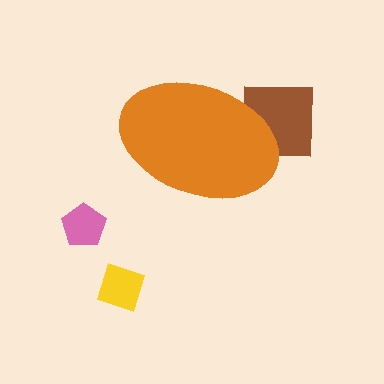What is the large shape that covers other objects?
An orange ellipse.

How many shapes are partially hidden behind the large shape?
1 shape is partially hidden.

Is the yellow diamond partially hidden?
No, the yellow diamond is fully visible.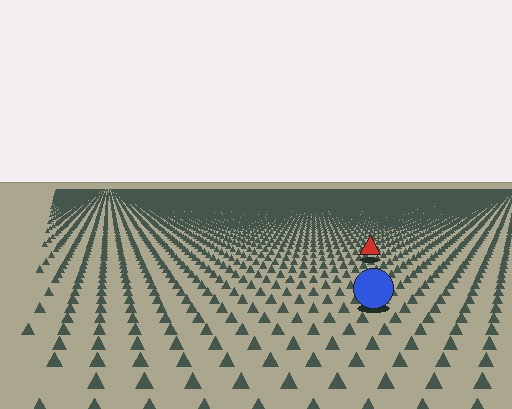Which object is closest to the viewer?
The blue circle is closest. The texture marks near it are larger and more spread out.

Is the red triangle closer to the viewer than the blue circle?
No. The blue circle is closer — you can tell from the texture gradient: the ground texture is coarser near it.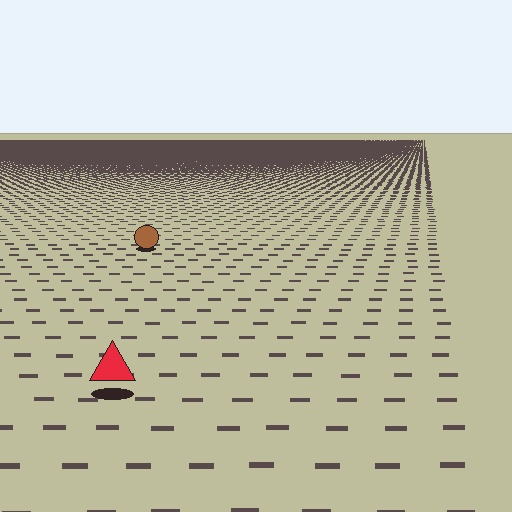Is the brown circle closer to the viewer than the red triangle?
No. The red triangle is closer — you can tell from the texture gradient: the ground texture is coarser near it.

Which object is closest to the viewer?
The red triangle is closest. The texture marks near it are larger and more spread out.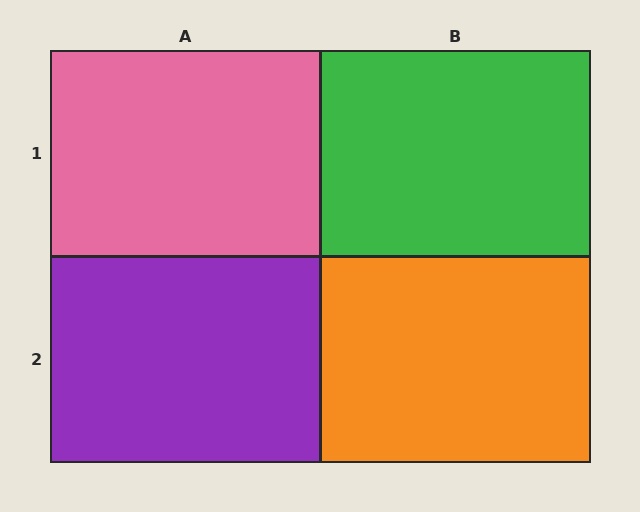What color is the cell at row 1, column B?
Green.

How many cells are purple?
1 cell is purple.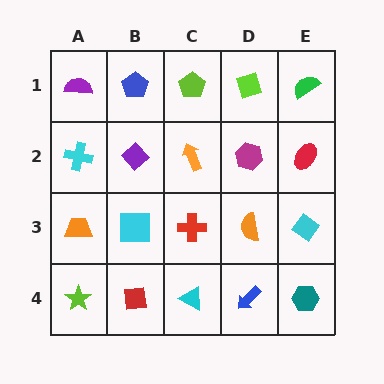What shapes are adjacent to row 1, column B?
A purple diamond (row 2, column B), a purple semicircle (row 1, column A), a lime pentagon (row 1, column C).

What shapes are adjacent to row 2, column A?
A purple semicircle (row 1, column A), an orange trapezoid (row 3, column A), a purple diamond (row 2, column B).